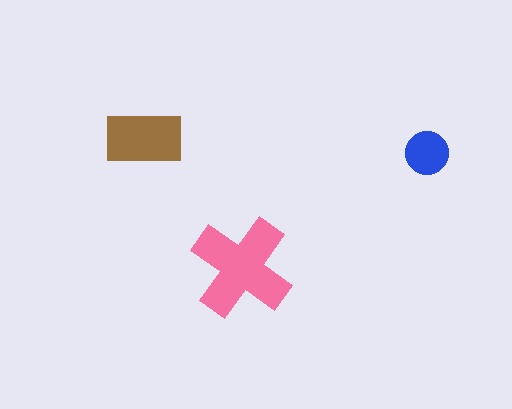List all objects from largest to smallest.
The pink cross, the brown rectangle, the blue circle.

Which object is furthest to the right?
The blue circle is rightmost.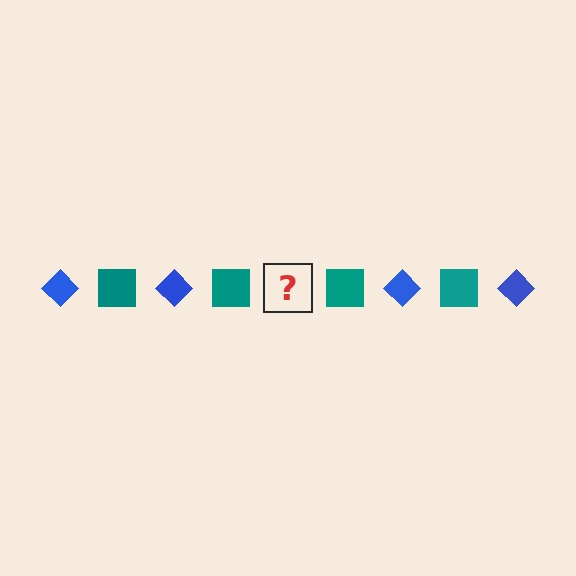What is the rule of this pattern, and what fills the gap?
The rule is that the pattern alternates between blue diamond and teal square. The gap should be filled with a blue diamond.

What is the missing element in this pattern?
The missing element is a blue diamond.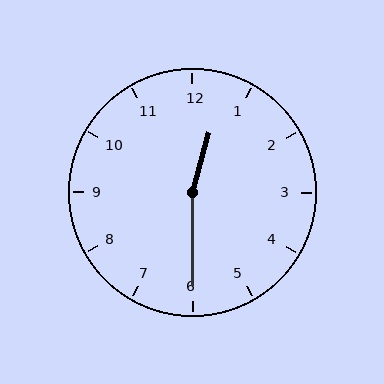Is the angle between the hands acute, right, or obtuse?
It is obtuse.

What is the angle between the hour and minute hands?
Approximately 165 degrees.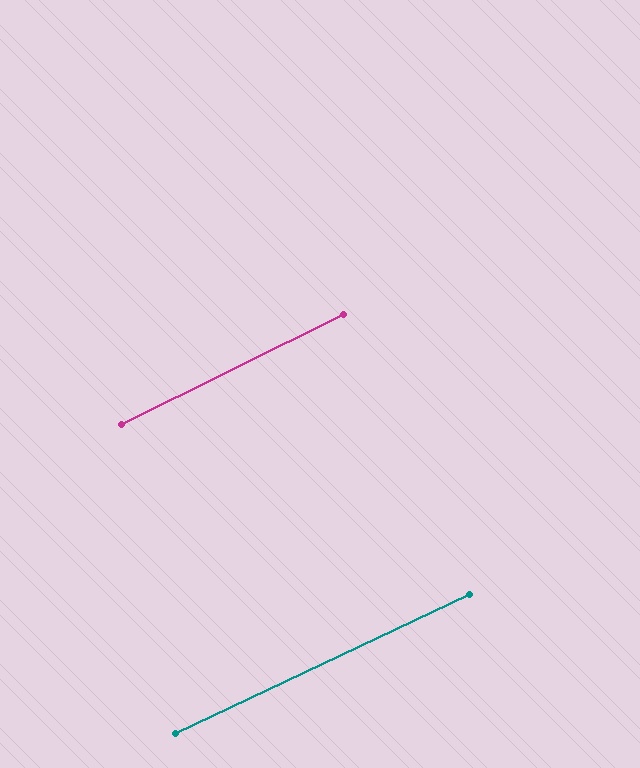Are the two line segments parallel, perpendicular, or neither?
Parallel — their directions differ by only 1.1°.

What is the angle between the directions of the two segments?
Approximately 1 degree.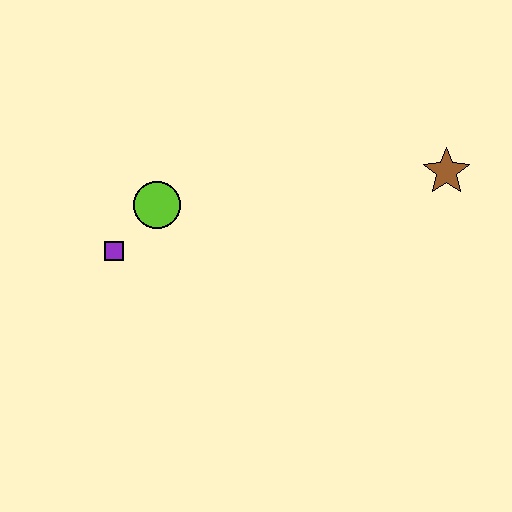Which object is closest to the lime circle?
The purple square is closest to the lime circle.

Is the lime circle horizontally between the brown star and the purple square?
Yes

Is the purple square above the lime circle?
No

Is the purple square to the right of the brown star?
No